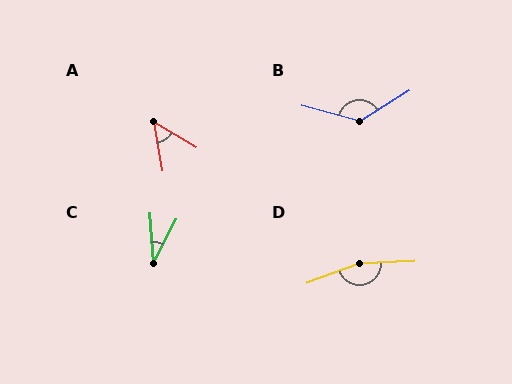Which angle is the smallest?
C, at approximately 30 degrees.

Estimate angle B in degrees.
Approximately 133 degrees.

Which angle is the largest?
D, at approximately 162 degrees.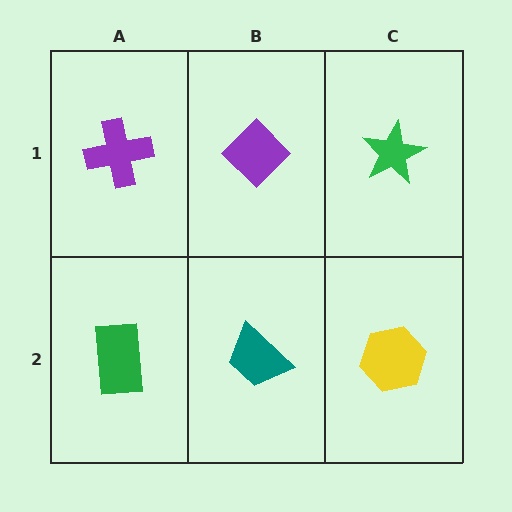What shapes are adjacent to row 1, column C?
A yellow hexagon (row 2, column C), a purple diamond (row 1, column B).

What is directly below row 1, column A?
A green rectangle.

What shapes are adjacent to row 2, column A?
A purple cross (row 1, column A), a teal trapezoid (row 2, column B).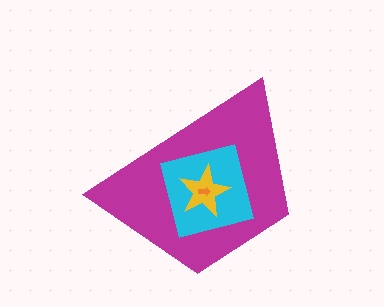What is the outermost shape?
The magenta trapezoid.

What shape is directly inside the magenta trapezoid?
The cyan square.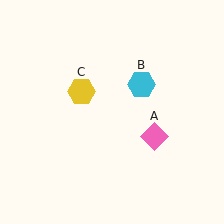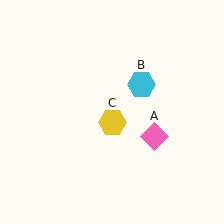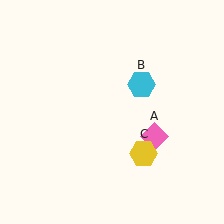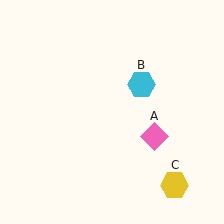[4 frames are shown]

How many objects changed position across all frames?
1 object changed position: yellow hexagon (object C).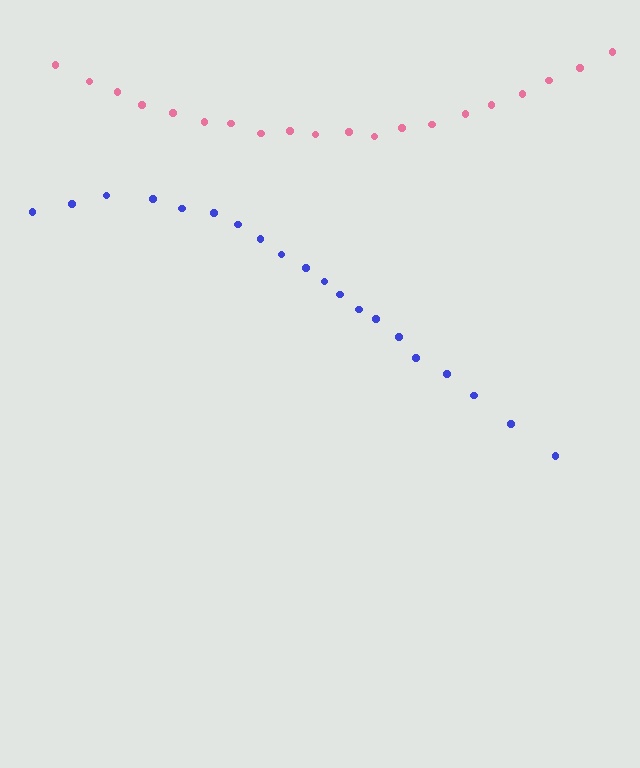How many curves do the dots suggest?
There are 2 distinct paths.